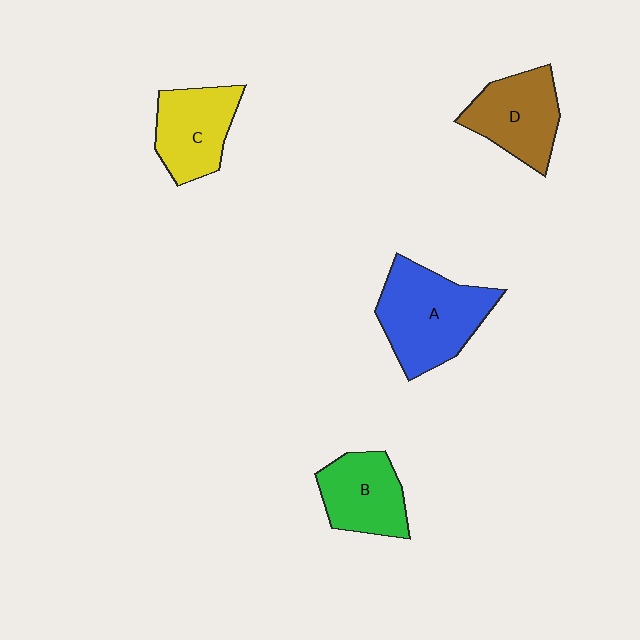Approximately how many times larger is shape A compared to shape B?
Approximately 1.5 times.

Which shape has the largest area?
Shape A (blue).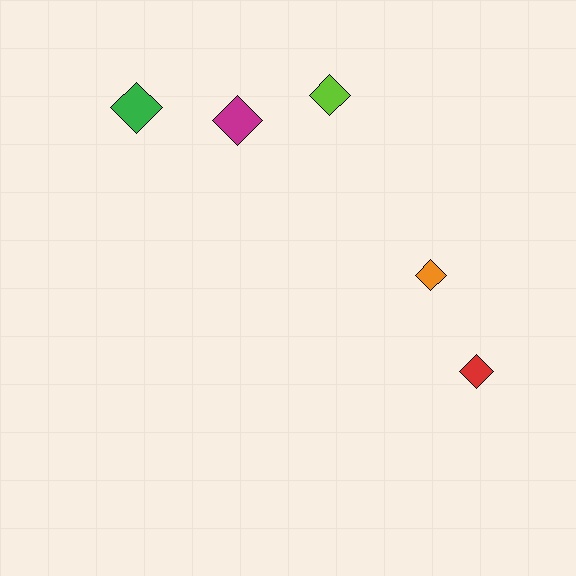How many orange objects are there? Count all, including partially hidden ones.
There is 1 orange object.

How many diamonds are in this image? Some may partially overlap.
There are 5 diamonds.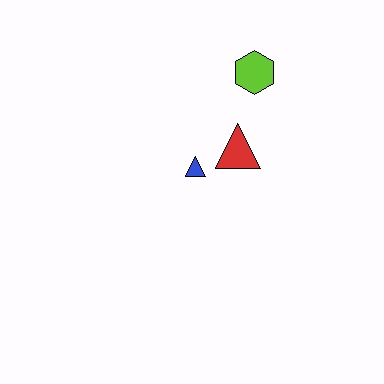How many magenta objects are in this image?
There are no magenta objects.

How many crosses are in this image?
There are no crosses.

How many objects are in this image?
There are 3 objects.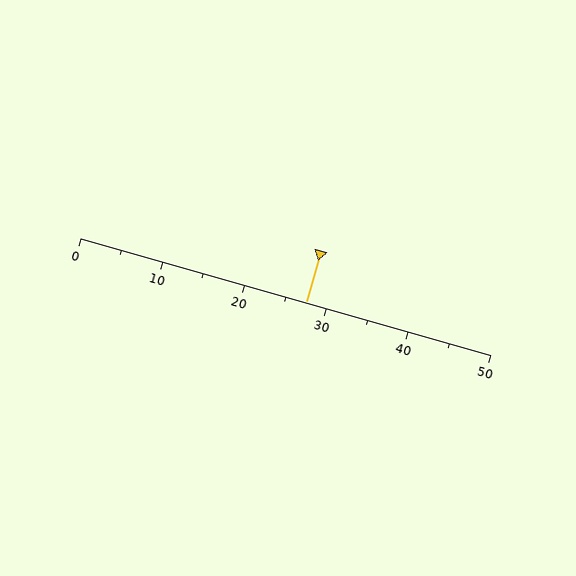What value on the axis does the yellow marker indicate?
The marker indicates approximately 27.5.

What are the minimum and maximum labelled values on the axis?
The axis runs from 0 to 50.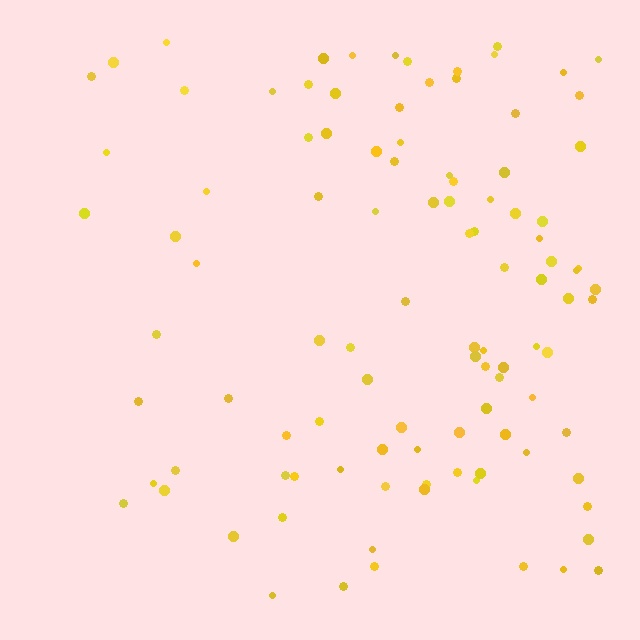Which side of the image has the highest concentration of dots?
The right.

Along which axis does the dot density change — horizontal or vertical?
Horizontal.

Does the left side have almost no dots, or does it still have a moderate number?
Still a moderate number, just noticeably fewer than the right.